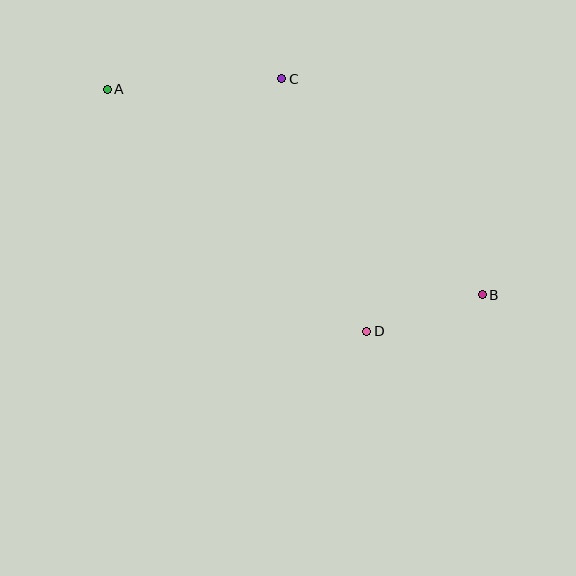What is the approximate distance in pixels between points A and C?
The distance between A and C is approximately 175 pixels.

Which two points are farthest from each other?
Points A and B are farthest from each other.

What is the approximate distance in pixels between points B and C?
The distance between B and C is approximately 295 pixels.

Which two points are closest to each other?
Points B and D are closest to each other.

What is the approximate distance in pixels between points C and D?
The distance between C and D is approximately 266 pixels.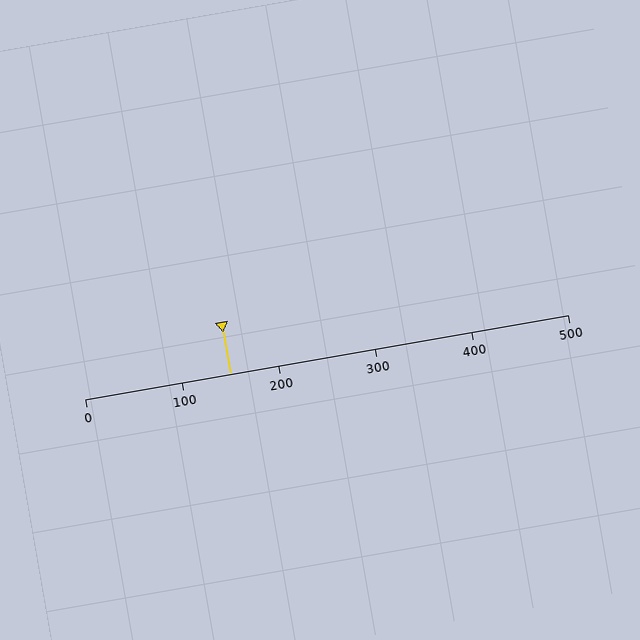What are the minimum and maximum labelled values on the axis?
The axis runs from 0 to 500.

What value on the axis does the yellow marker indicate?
The marker indicates approximately 150.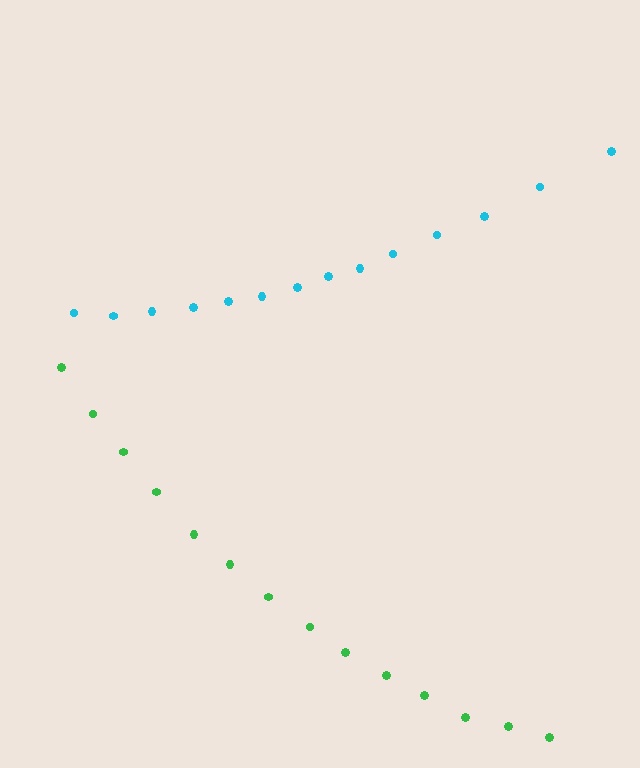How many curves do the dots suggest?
There are 2 distinct paths.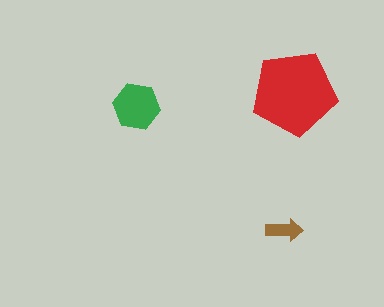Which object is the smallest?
The brown arrow.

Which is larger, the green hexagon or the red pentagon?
The red pentagon.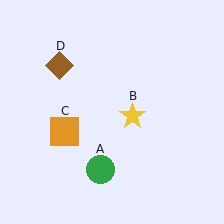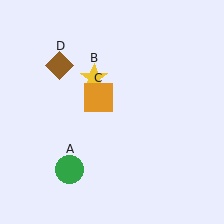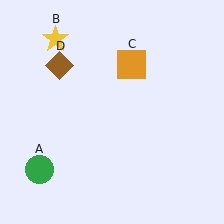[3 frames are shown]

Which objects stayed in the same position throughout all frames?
Brown diamond (object D) remained stationary.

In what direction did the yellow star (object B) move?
The yellow star (object B) moved up and to the left.